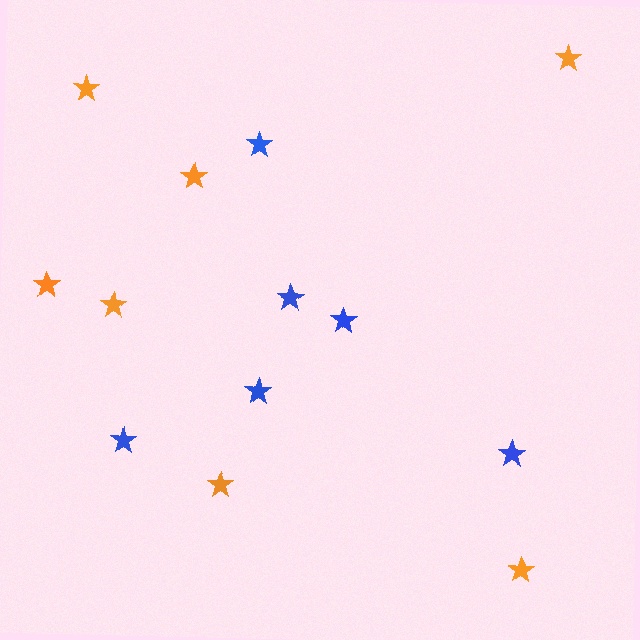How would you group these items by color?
There are 2 groups: one group of blue stars (6) and one group of orange stars (7).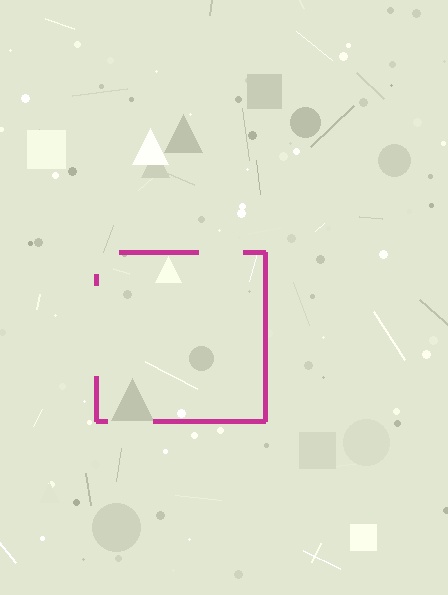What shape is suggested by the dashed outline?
The dashed outline suggests a square.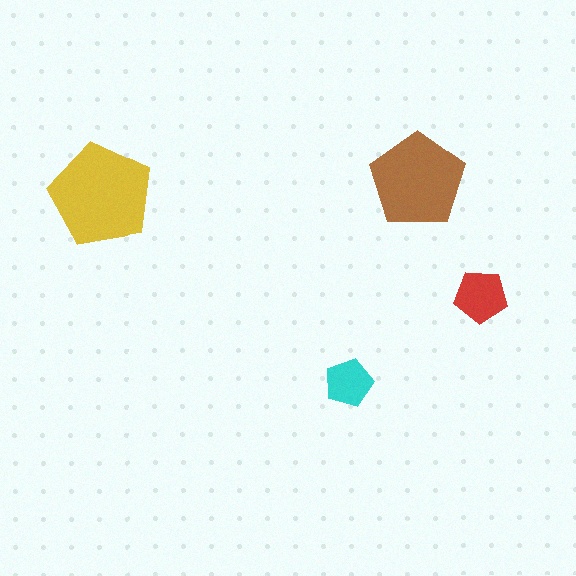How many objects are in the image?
There are 4 objects in the image.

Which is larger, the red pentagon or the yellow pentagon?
The yellow one.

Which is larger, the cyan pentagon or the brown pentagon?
The brown one.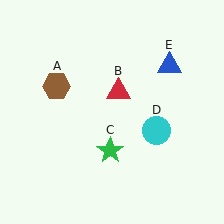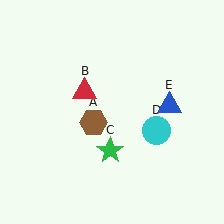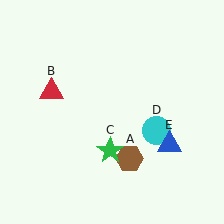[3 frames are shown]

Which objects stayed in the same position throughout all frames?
Green star (object C) and cyan circle (object D) remained stationary.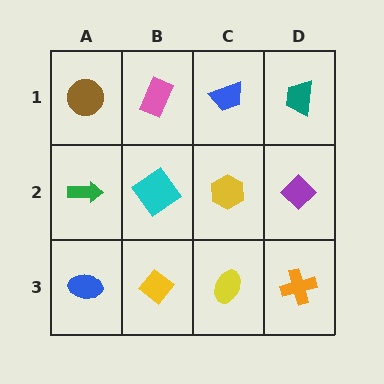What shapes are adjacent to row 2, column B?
A pink rectangle (row 1, column B), a yellow diamond (row 3, column B), a green arrow (row 2, column A), a yellow hexagon (row 2, column C).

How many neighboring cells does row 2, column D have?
3.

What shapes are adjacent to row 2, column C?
A blue trapezoid (row 1, column C), a yellow ellipse (row 3, column C), a cyan diamond (row 2, column B), a purple diamond (row 2, column D).